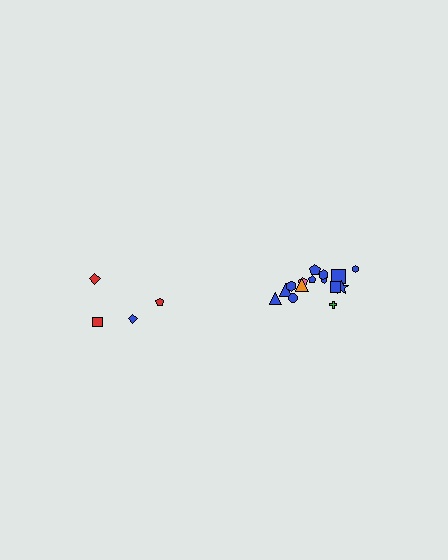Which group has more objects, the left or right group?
The right group.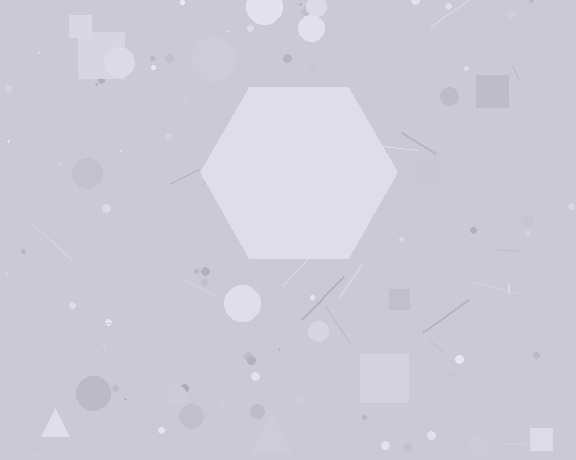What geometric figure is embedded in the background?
A hexagon is embedded in the background.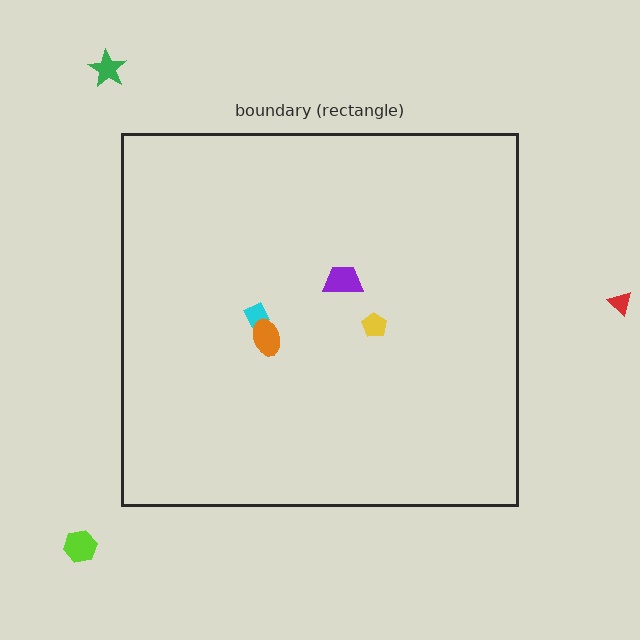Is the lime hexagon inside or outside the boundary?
Outside.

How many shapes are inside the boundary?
4 inside, 3 outside.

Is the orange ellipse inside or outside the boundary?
Inside.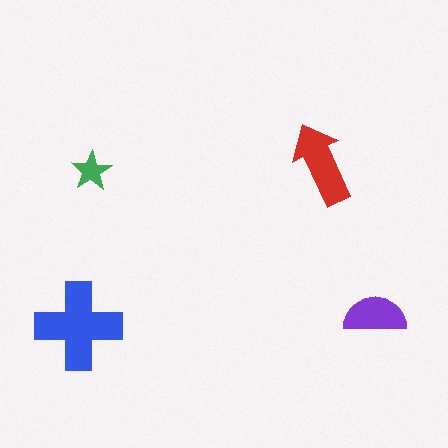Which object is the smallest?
The green star.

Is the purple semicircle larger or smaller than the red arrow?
Smaller.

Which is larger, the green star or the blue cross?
The blue cross.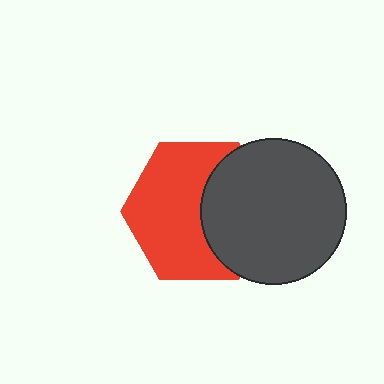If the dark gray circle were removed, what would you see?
You would see the complete red hexagon.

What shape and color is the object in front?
The object in front is a dark gray circle.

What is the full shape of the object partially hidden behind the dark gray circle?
The partially hidden object is a red hexagon.